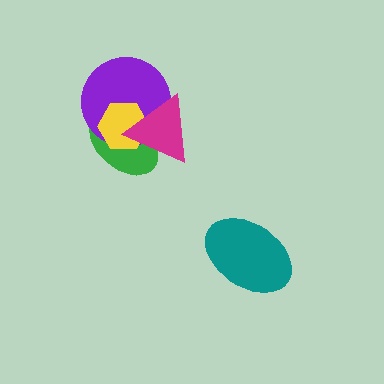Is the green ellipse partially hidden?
Yes, it is partially covered by another shape.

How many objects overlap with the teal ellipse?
0 objects overlap with the teal ellipse.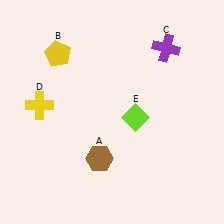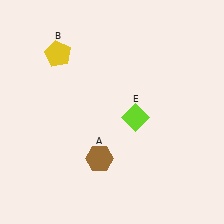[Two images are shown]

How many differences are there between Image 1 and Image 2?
There are 2 differences between the two images.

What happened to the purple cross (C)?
The purple cross (C) was removed in Image 2. It was in the top-right area of Image 1.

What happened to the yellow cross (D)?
The yellow cross (D) was removed in Image 2. It was in the top-left area of Image 1.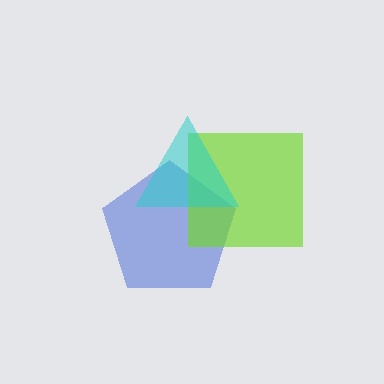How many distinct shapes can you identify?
There are 3 distinct shapes: a blue pentagon, a lime square, a cyan triangle.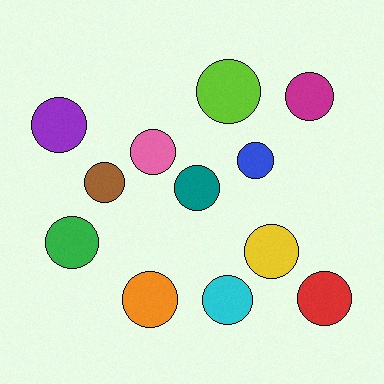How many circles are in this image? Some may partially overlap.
There are 12 circles.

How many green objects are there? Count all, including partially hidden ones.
There is 1 green object.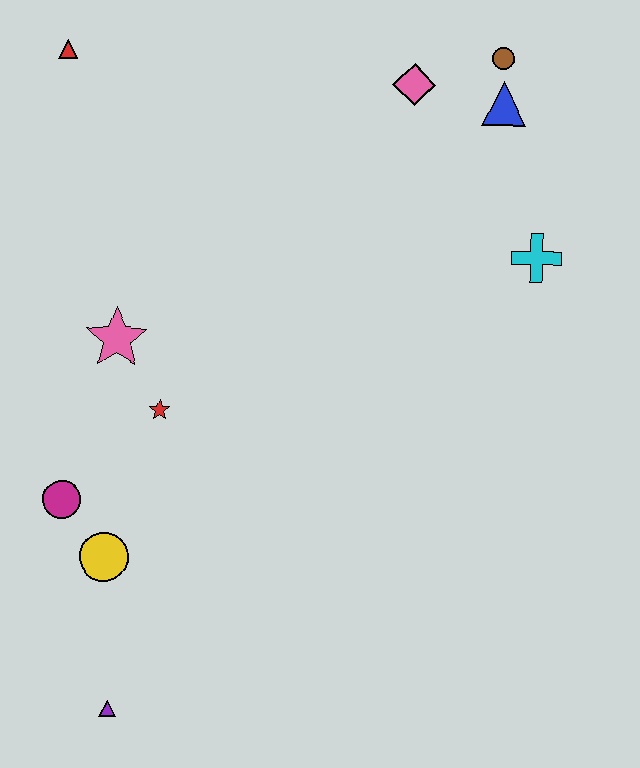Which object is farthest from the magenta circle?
The brown circle is farthest from the magenta circle.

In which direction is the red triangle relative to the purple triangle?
The red triangle is above the purple triangle.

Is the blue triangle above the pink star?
Yes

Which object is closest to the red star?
The pink star is closest to the red star.